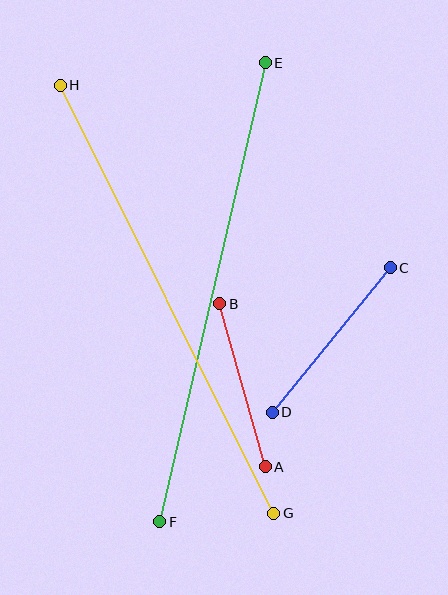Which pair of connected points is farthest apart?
Points G and H are farthest apart.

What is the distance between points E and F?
The distance is approximately 471 pixels.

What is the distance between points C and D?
The distance is approximately 186 pixels.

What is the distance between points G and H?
The distance is approximately 478 pixels.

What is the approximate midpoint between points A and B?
The midpoint is at approximately (242, 385) pixels.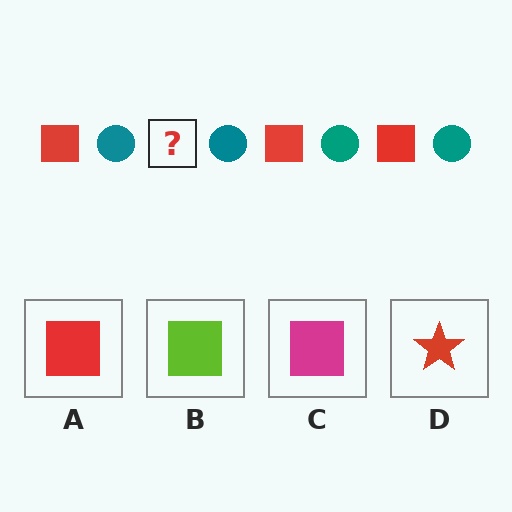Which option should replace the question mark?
Option A.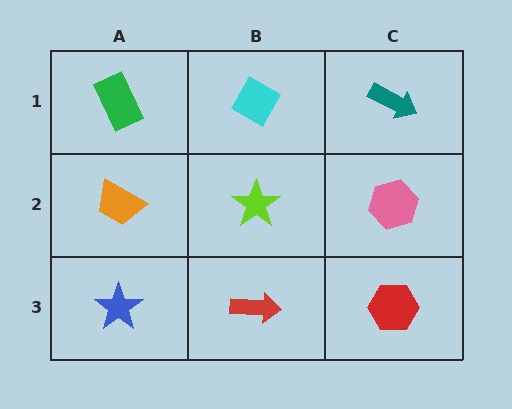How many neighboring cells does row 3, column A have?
2.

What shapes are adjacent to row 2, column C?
A teal arrow (row 1, column C), a red hexagon (row 3, column C), a lime star (row 2, column B).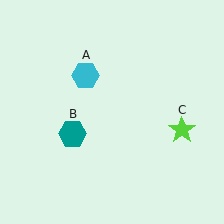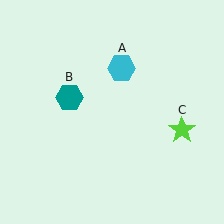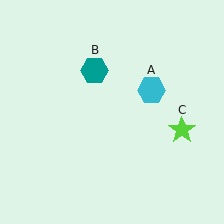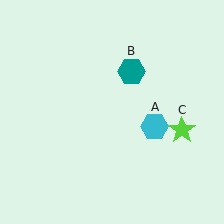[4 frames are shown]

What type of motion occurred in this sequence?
The cyan hexagon (object A), teal hexagon (object B) rotated clockwise around the center of the scene.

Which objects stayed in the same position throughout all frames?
Lime star (object C) remained stationary.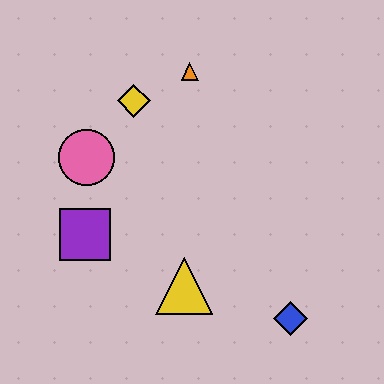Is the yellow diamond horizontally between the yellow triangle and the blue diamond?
No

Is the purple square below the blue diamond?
No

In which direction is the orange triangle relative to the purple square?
The orange triangle is above the purple square.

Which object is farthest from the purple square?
The blue diamond is farthest from the purple square.